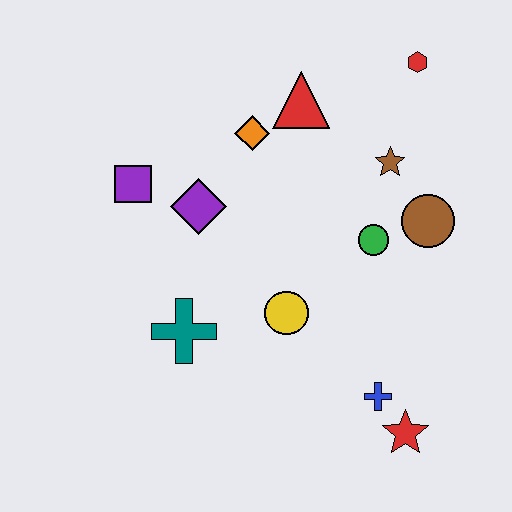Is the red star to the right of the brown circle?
No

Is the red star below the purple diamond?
Yes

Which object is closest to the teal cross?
The yellow circle is closest to the teal cross.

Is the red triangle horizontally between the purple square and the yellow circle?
No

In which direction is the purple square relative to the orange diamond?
The purple square is to the left of the orange diamond.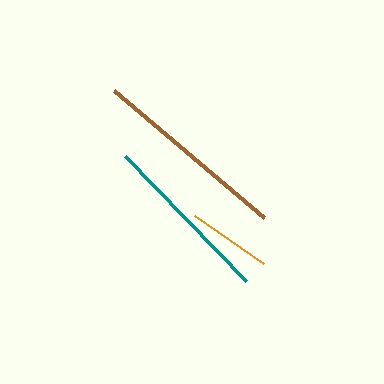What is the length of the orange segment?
The orange segment is approximately 84 pixels long.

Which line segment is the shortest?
The orange line is the shortest at approximately 84 pixels.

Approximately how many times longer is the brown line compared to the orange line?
The brown line is approximately 2.3 times the length of the orange line.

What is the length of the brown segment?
The brown segment is approximately 197 pixels long.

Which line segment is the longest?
The brown line is the longest at approximately 197 pixels.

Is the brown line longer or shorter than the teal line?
The brown line is longer than the teal line.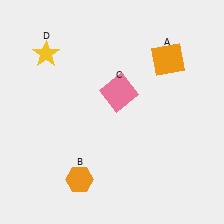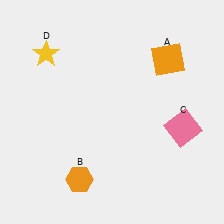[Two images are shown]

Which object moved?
The pink square (C) moved right.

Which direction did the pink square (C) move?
The pink square (C) moved right.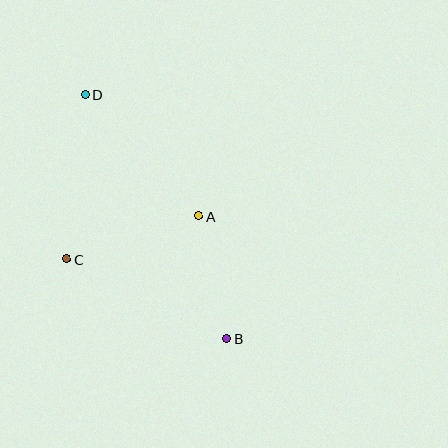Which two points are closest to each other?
Points A and B are closest to each other.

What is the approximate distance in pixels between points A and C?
The distance between A and C is approximately 139 pixels.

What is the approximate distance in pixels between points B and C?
The distance between B and C is approximately 179 pixels.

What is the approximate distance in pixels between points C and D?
The distance between C and D is approximately 166 pixels.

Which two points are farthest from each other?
Points B and D are farthest from each other.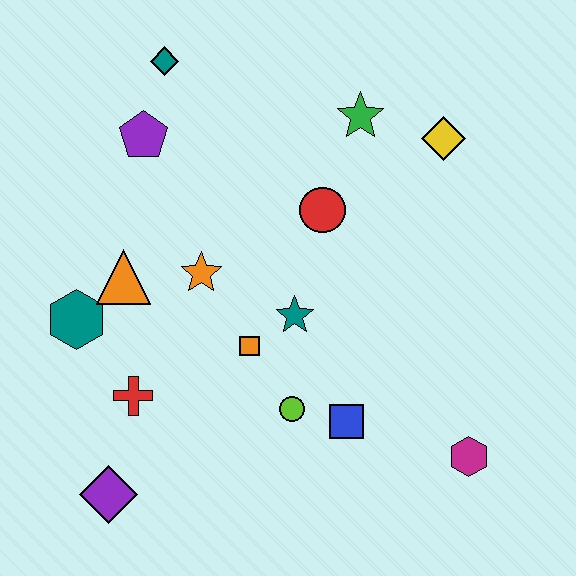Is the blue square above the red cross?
No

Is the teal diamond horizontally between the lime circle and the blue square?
No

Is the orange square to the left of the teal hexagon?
No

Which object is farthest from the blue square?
The teal diamond is farthest from the blue square.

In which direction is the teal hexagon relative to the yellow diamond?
The teal hexagon is to the left of the yellow diamond.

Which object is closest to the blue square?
The lime circle is closest to the blue square.